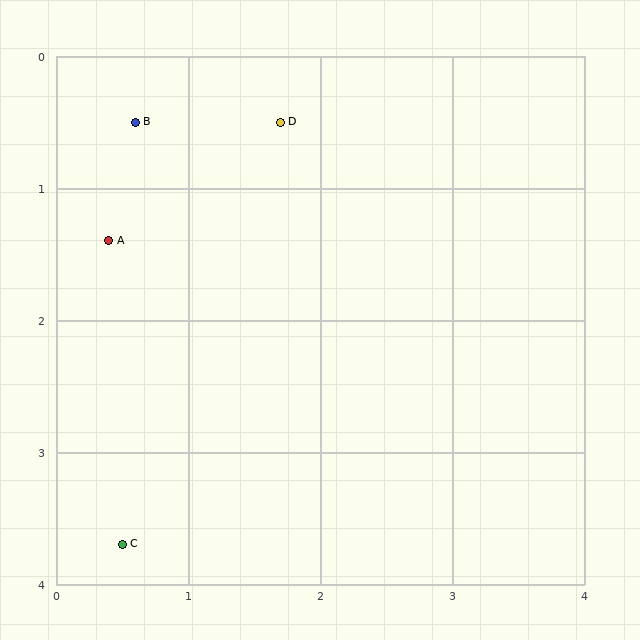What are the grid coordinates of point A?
Point A is at approximately (0.4, 1.4).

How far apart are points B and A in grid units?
Points B and A are about 0.9 grid units apart.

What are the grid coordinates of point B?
Point B is at approximately (0.6, 0.5).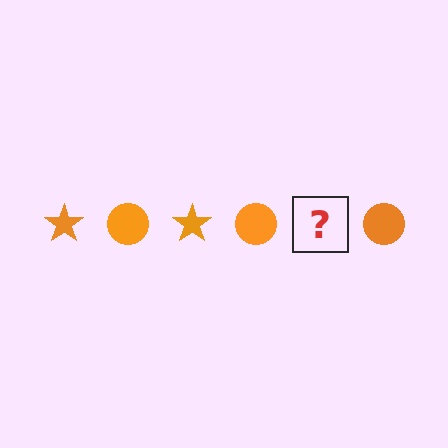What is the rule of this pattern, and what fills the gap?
The rule is that the pattern cycles through star, circle shapes in orange. The gap should be filled with an orange star.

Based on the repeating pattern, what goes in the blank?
The blank should be an orange star.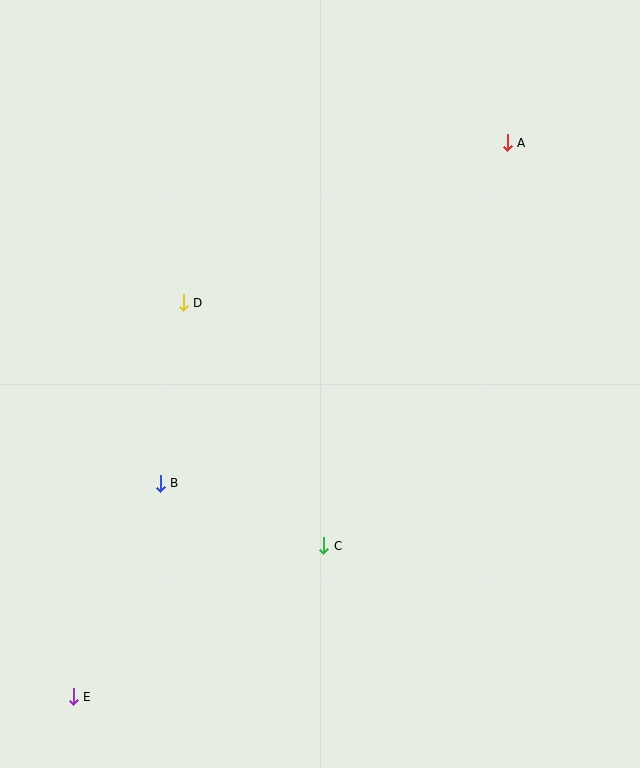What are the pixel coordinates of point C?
Point C is at (324, 546).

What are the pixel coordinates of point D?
Point D is at (183, 303).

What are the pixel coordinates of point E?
Point E is at (73, 697).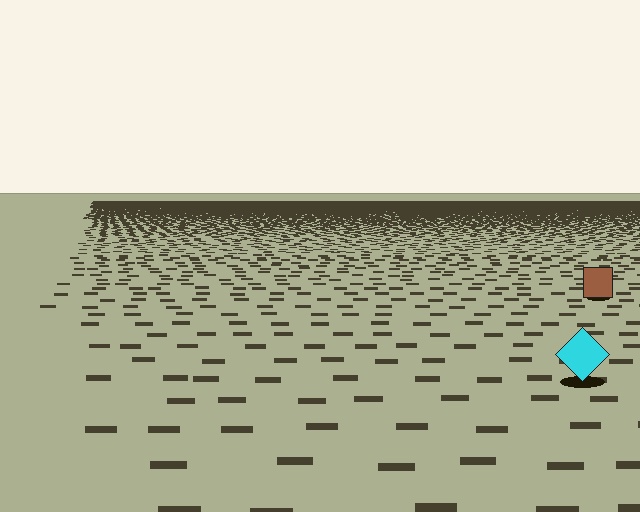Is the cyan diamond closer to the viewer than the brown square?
Yes. The cyan diamond is closer — you can tell from the texture gradient: the ground texture is coarser near it.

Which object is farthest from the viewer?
The brown square is farthest from the viewer. It appears smaller and the ground texture around it is denser.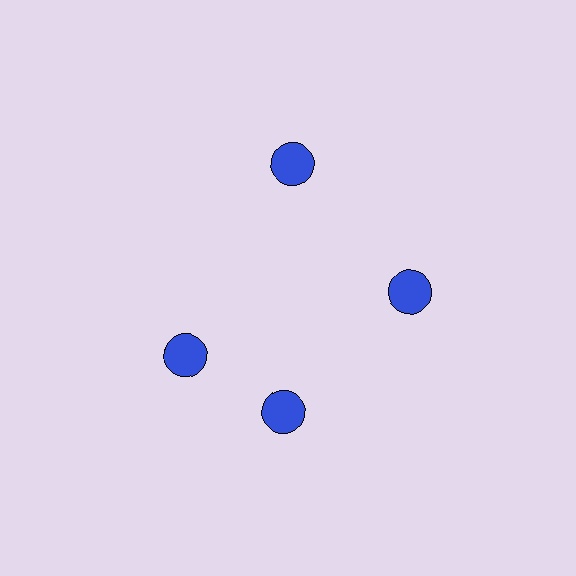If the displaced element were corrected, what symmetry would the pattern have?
It would have 4-fold rotational symmetry — the pattern would map onto itself every 90 degrees.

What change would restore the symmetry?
The symmetry would be restored by rotating it back into even spacing with its neighbors so that all 4 circles sit at equal angles and equal distance from the center.